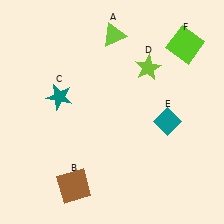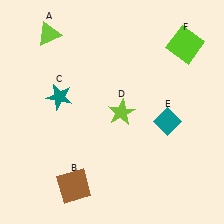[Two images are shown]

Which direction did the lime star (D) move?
The lime star (D) moved down.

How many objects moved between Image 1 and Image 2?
2 objects moved between the two images.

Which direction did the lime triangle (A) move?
The lime triangle (A) moved left.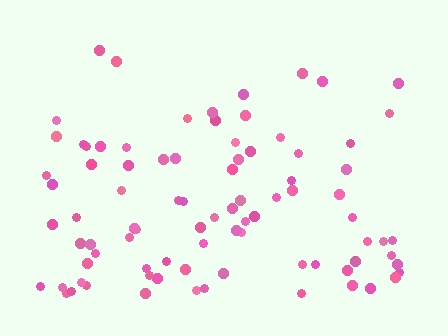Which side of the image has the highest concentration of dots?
The bottom.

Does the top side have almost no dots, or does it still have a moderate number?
Still a moderate number, just noticeably fewer than the bottom.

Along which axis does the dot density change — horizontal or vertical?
Vertical.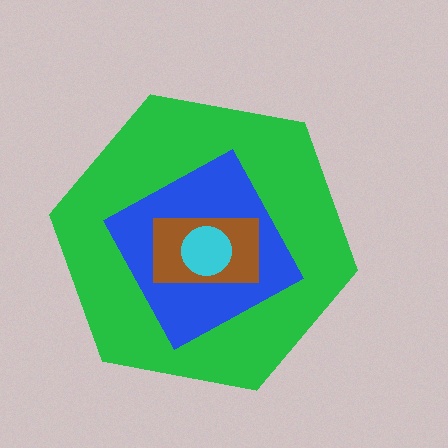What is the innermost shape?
The cyan circle.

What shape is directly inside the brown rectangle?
The cyan circle.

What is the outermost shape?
The green hexagon.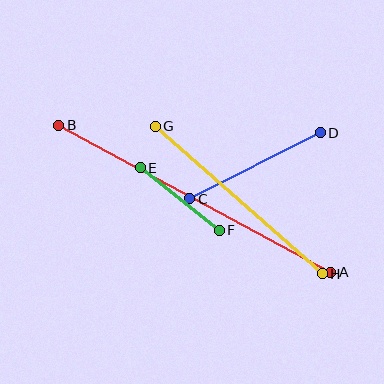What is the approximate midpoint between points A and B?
The midpoint is at approximately (195, 199) pixels.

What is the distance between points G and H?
The distance is approximately 223 pixels.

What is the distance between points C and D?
The distance is approximately 147 pixels.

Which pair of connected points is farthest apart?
Points A and B are farthest apart.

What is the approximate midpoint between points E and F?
The midpoint is at approximately (180, 199) pixels.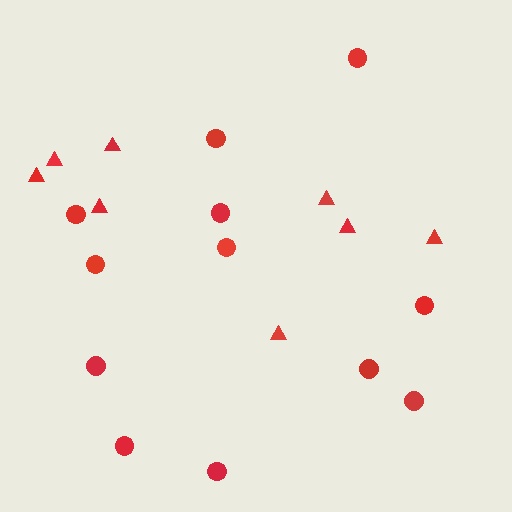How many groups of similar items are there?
There are 2 groups: one group of triangles (8) and one group of circles (12).